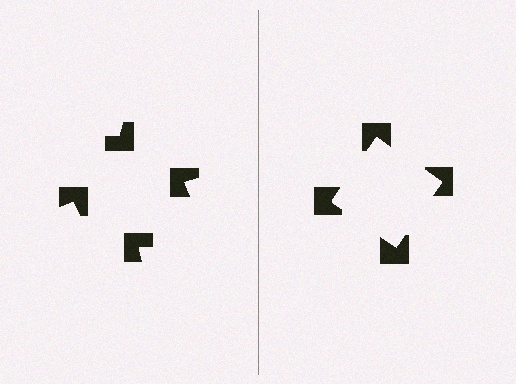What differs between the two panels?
The notched squares are positioned identically on both sides; only the wedge orientations differ. On the right they align to a square; on the left they are misaligned.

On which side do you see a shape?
An illusory square appears on the right side. On the left side the wedge cuts are rotated, so no coherent shape forms.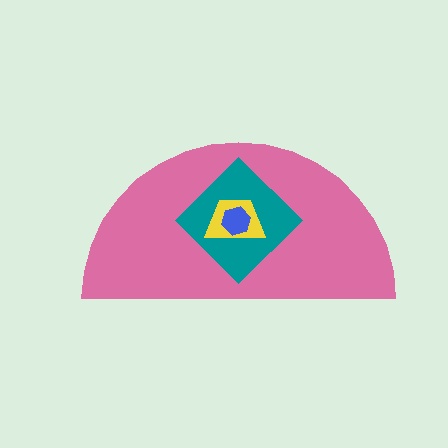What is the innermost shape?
The blue hexagon.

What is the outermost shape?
The pink semicircle.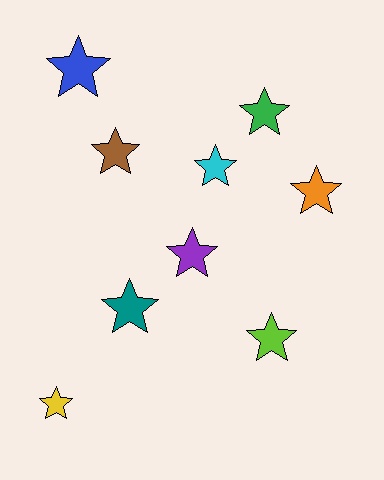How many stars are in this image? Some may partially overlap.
There are 9 stars.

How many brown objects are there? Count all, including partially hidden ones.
There is 1 brown object.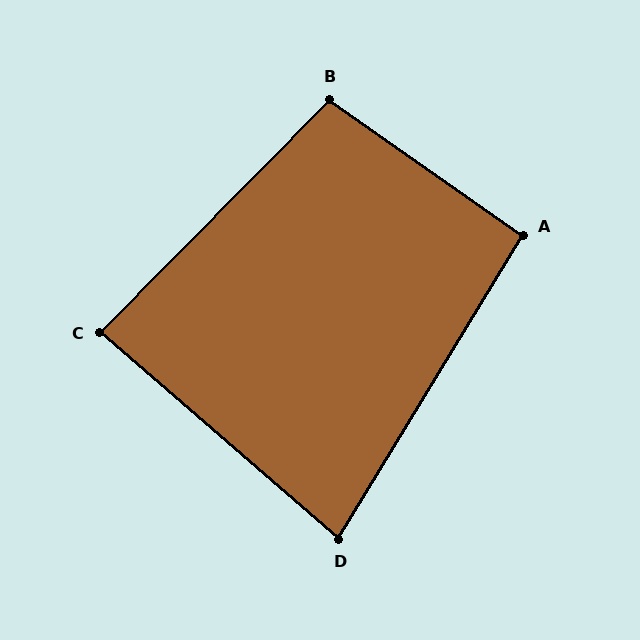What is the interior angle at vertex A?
Approximately 94 degrees (approximately right).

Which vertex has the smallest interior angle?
D, at approximately 80 degrees.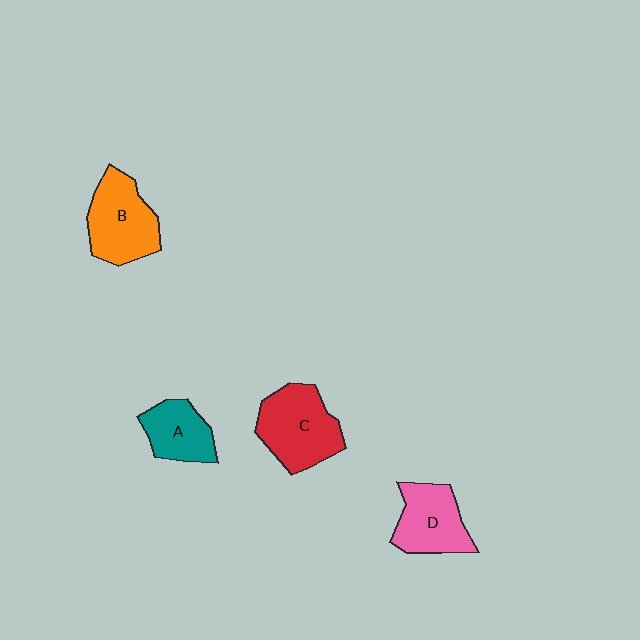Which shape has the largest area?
Shape C (red).